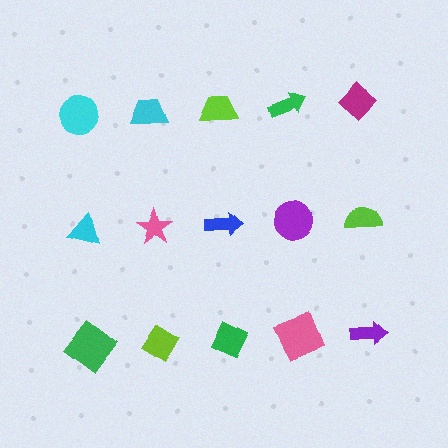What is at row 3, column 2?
A lime diamond.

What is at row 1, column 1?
A cyan circle.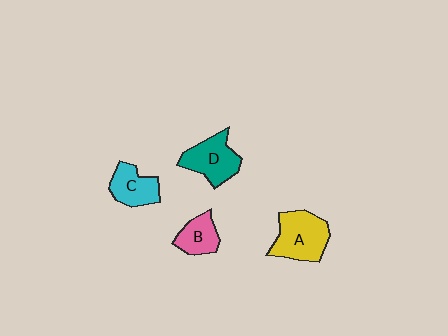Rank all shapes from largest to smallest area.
From largest to smallest: A (yellow), D (teal), C (cyan), B (pink).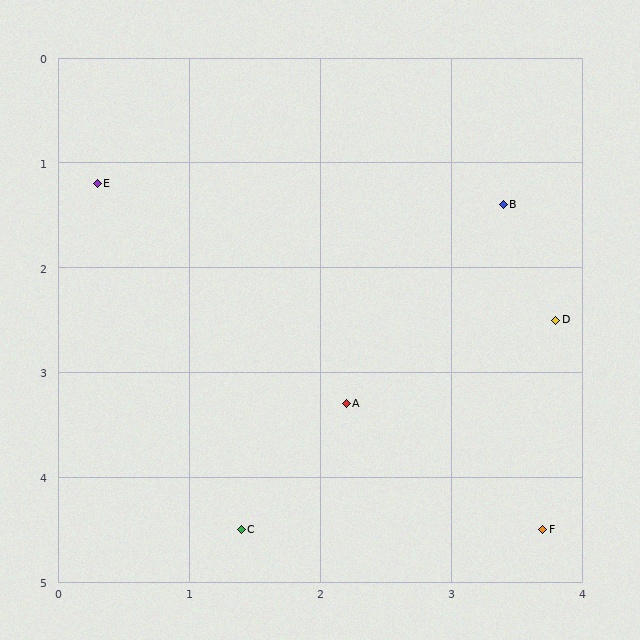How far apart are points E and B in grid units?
Points E and B are about 3.1 grid units apart.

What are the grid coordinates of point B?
Point B is at approximately (3.4, 1.4).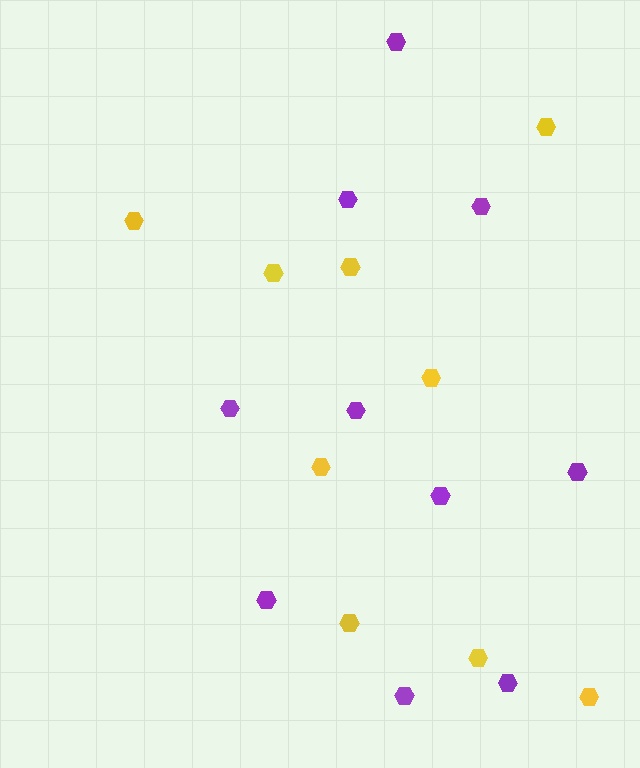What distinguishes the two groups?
There are 2 groups: one group of purple hexagons (10) and one group of yellow hexagons (9).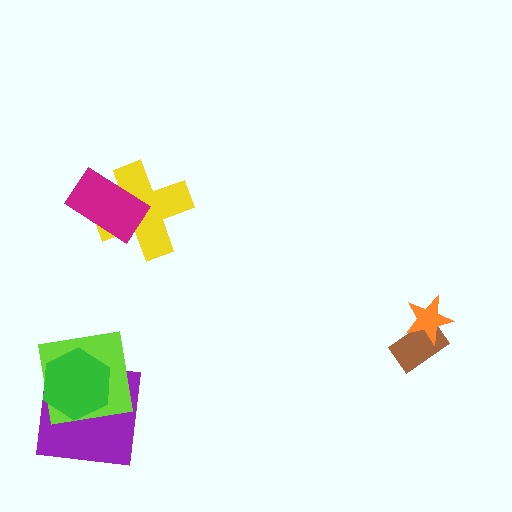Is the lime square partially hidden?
Yes, it is partially covered by another shape.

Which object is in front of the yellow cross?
The magenta rectangle is in front of the yellow cross.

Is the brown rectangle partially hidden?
Yes, it is partially covered by another shape.